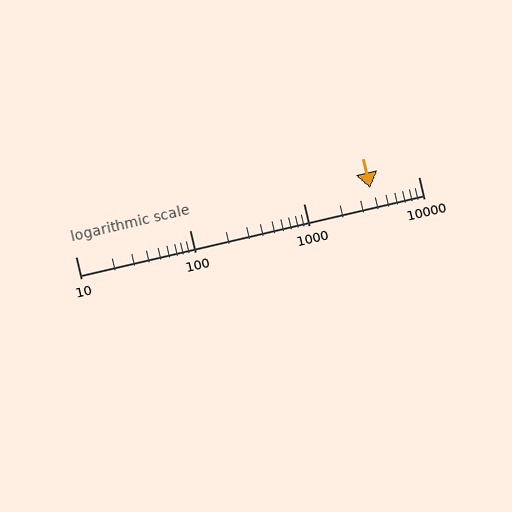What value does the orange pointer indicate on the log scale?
The pointer indicates approximately 3800.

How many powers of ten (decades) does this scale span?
The scale spans 3 decades, from 10 to 10000.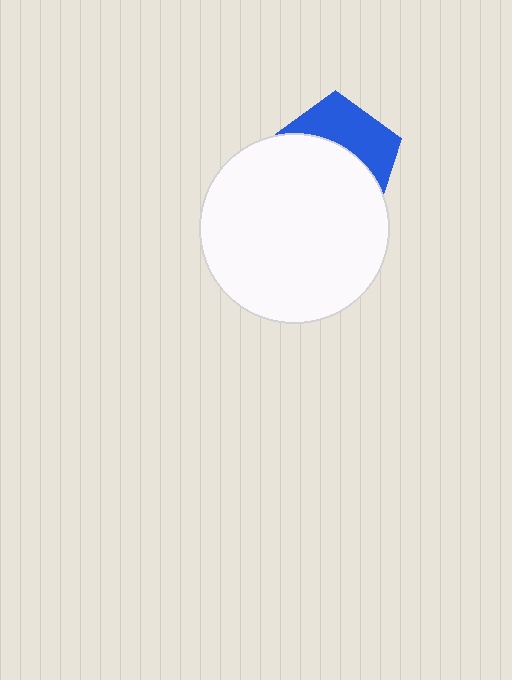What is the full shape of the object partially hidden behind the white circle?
The partially hidden object is a blue pentagon.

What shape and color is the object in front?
The object in front is a white circle.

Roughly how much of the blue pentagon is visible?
A small part of it is visible (roughly 40%).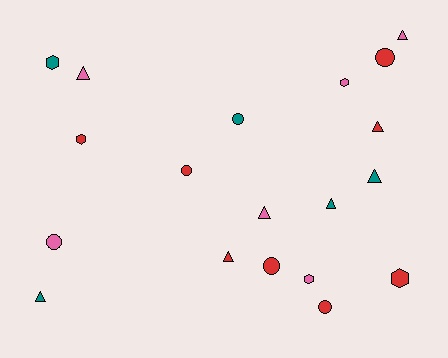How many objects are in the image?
There are 19 objects.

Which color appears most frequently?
Red, with 8 objects.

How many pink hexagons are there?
There are 2 pink hexagons.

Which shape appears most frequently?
Triangle, with 8 objects.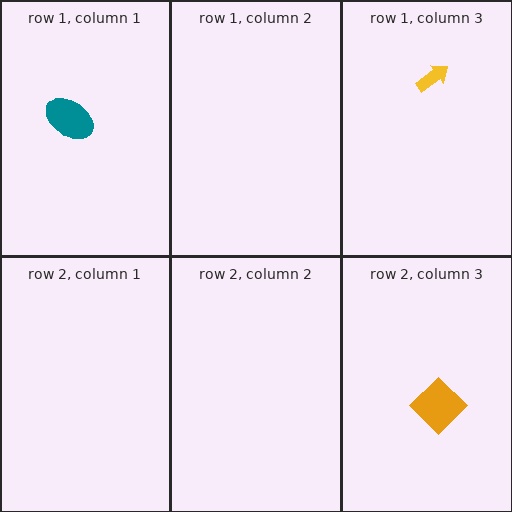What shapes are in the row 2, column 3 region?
The orange diamond.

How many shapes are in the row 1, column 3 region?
1.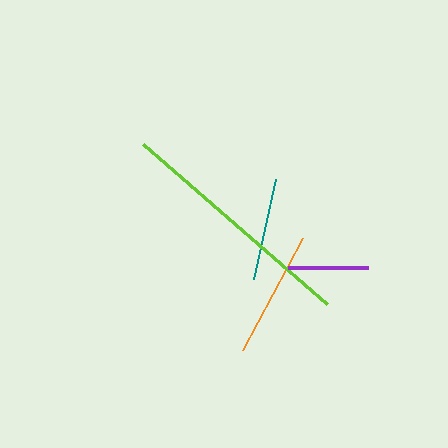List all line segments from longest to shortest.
From longest to shortest: lime, orange, teal, purple.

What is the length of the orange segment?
The orange segment is approximately 126 pixels long.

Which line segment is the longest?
The lime line is the longest at approximately 243 pixels.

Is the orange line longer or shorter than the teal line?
The orange line is longer than the teal line.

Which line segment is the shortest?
The purple line is the shortest at approximately 80 pixels.